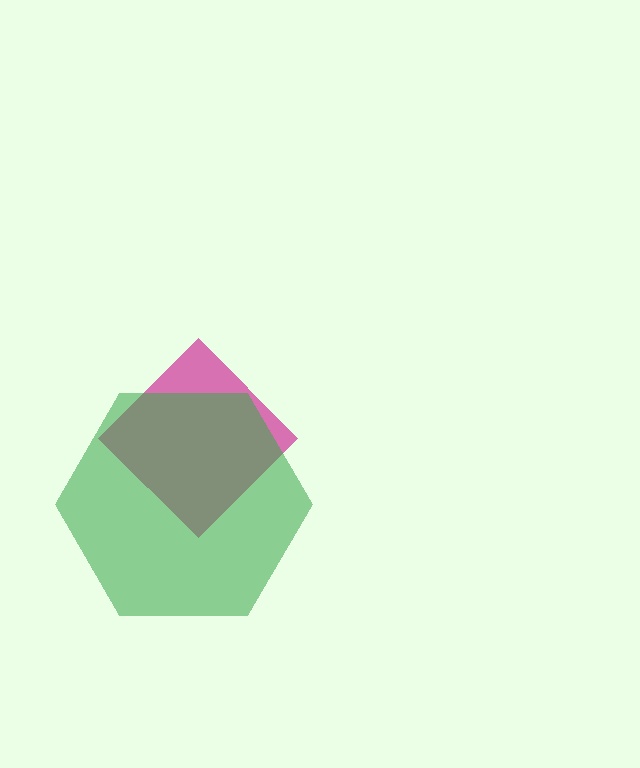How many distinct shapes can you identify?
There are 2 distinct shapes: a magenta diamond, a green hexagon.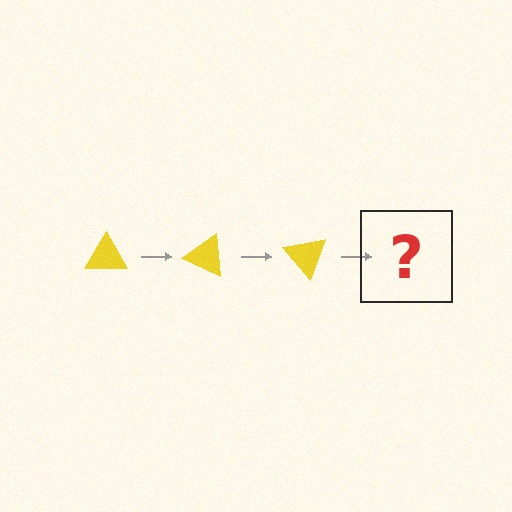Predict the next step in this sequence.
The next step is a yellow triangle rotated 75 degrees.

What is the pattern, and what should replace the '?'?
The pattern is that the triangle rotates 25 degrees each step. The '?' should be a yellow triangle rotated 75 degrees.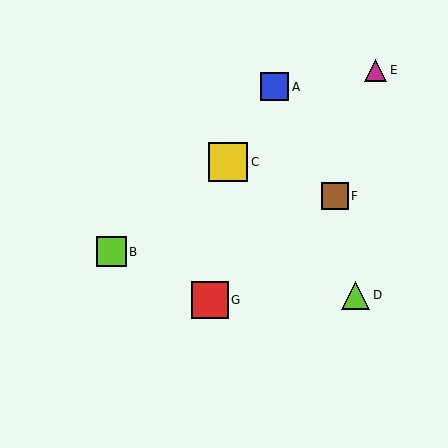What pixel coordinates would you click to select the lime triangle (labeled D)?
Click at (356, 295) to select the lime triangle D.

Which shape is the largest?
The yellow square (labeled C) is the largest.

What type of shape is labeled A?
Shape A is a blue square.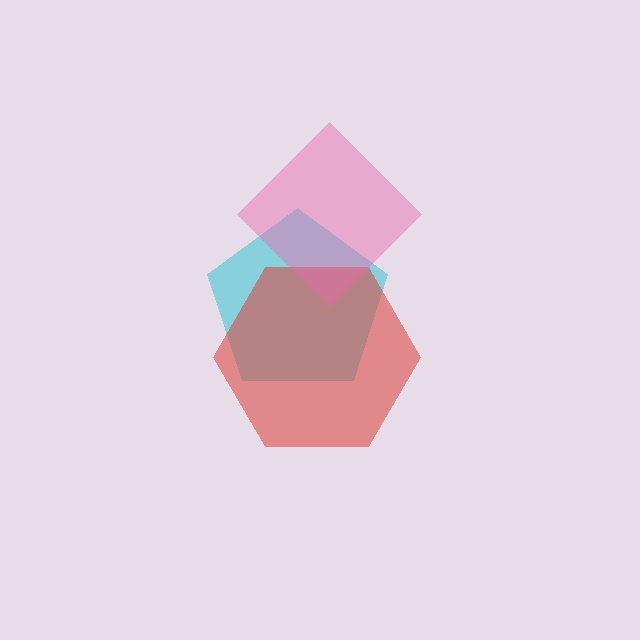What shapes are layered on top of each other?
The layered shapes are: a cyan pentagon, a red hexagon, a pink diamond.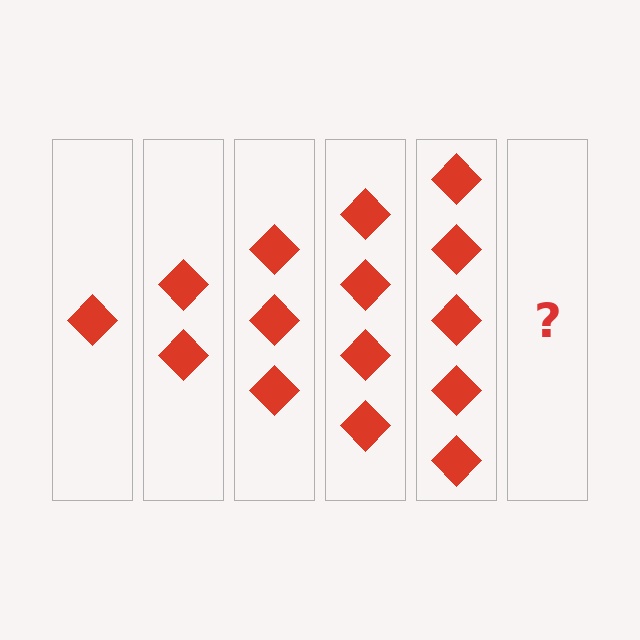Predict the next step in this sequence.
The next step is 6 diamonds.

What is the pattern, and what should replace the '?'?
The pattern is that each step adds one more diamond. The '?' should be 6 diamonds.